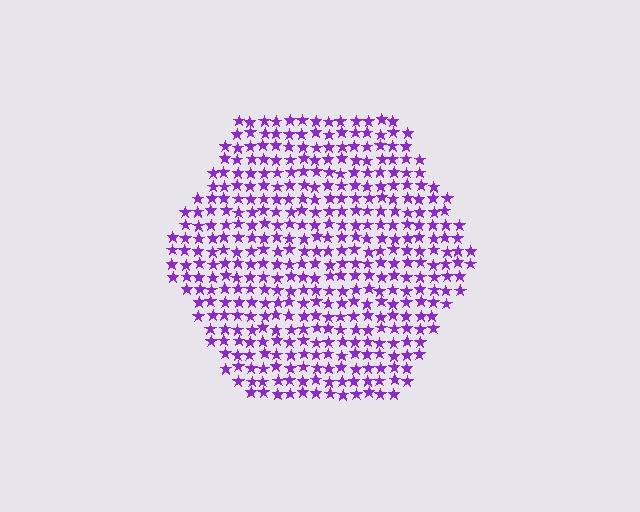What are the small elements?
The small elements are stars.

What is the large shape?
The large shape is a hexagon.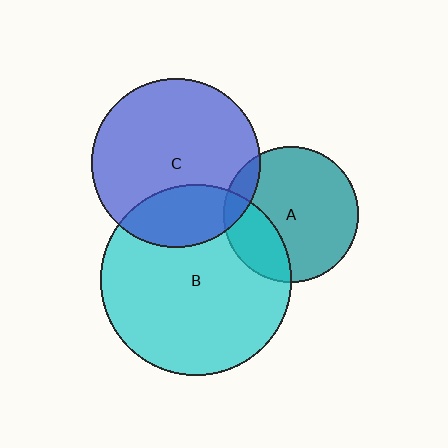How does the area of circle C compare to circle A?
Approximately 1.6 times.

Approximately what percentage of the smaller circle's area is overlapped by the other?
Approximately 25%.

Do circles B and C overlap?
Yes.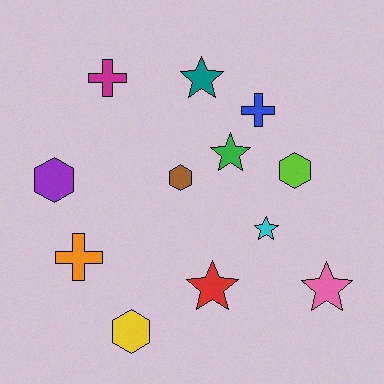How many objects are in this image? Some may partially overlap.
There are 12 objects.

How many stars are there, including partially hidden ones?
There are 5 stars.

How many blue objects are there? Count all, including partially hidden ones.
There is 1 blue object.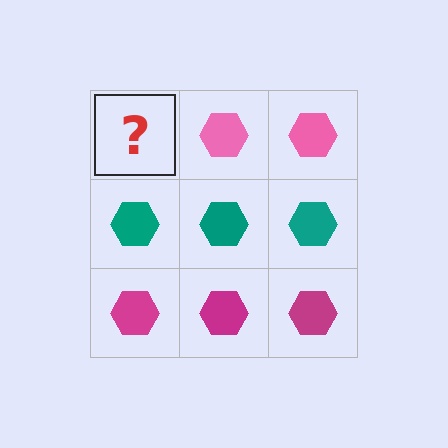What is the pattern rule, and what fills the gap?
The rule is that each row has a consistent color. The gap should be filled with a pink hexagon.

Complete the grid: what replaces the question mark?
The question mark should be replaced with a pink hexagon.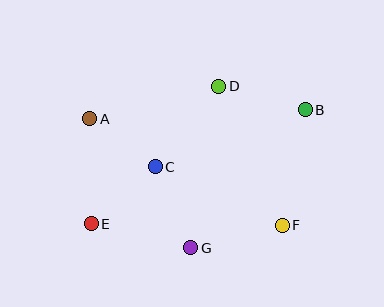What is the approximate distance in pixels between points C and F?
The distance between C and F is approximately 140 pixels.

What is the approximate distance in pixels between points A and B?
The distance between A and B is approximately 216 pixels.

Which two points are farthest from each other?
Points B and E are farthest from each other.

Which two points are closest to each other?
Points A and C are closest to each other.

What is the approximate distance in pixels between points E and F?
The distance between E and F is approximately 191 pixels.